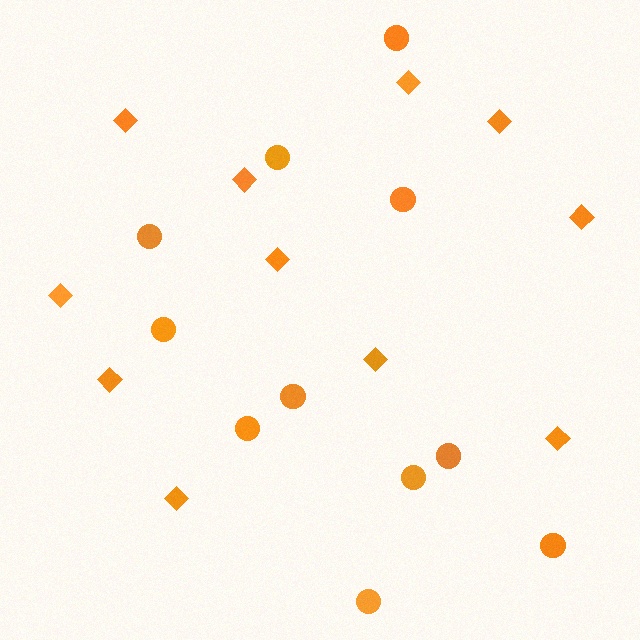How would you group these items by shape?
There are 2 groups: one group of diamonds (11) and one group of circles (11).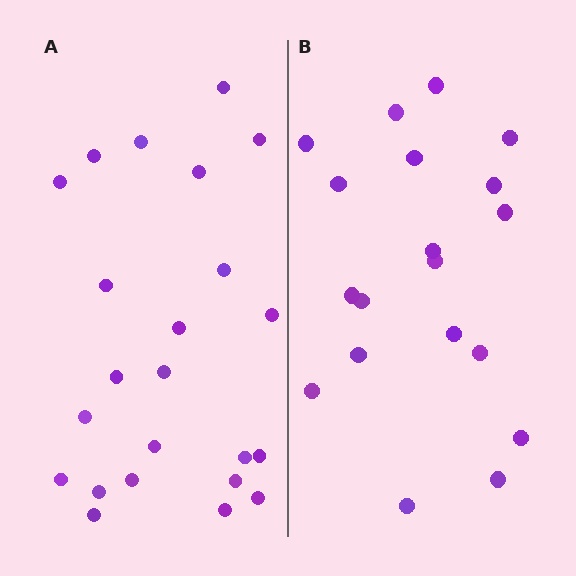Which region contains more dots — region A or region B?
Region A (the left region) has more dots.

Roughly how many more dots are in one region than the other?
Region A has about 4 more dots than region B.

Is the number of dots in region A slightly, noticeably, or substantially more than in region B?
Region A has only slightly more — the two regions are fairly close. The ratio is roughly 1.2 to 1.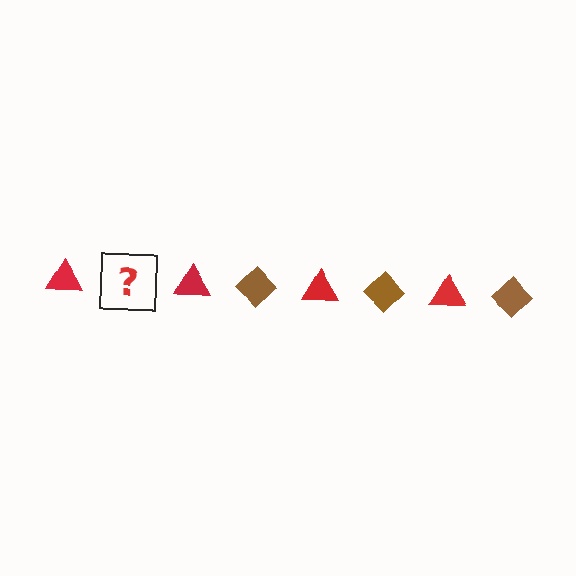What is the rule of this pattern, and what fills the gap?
The rule is that the pattern alternates between red triangle and brown diamond. The gap should be filled with a brown diamond.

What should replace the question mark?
The question mark should be replaced with a brown diamond.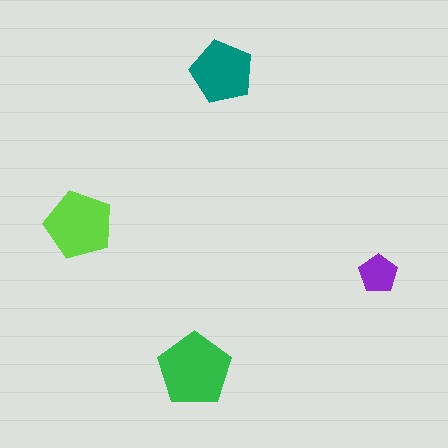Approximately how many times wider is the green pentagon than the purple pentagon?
About 2 times wider.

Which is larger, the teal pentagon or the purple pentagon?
The teal one.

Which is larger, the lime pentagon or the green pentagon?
The green one.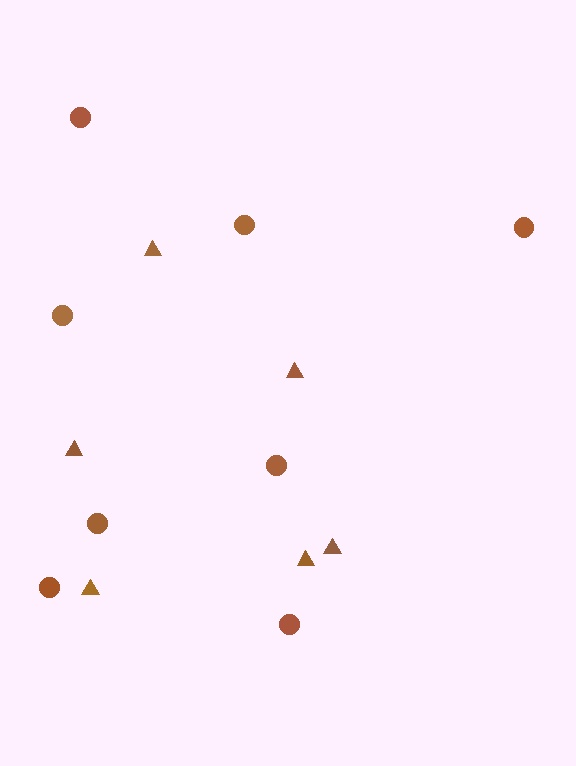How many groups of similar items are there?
There are 2 groups: one group of triangles (6) and one group of circles (8).